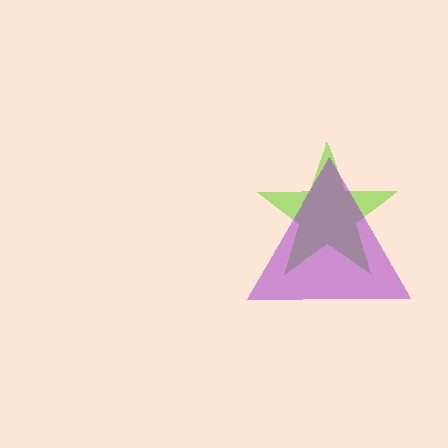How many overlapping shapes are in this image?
There are 2 overlapping shapes in the image.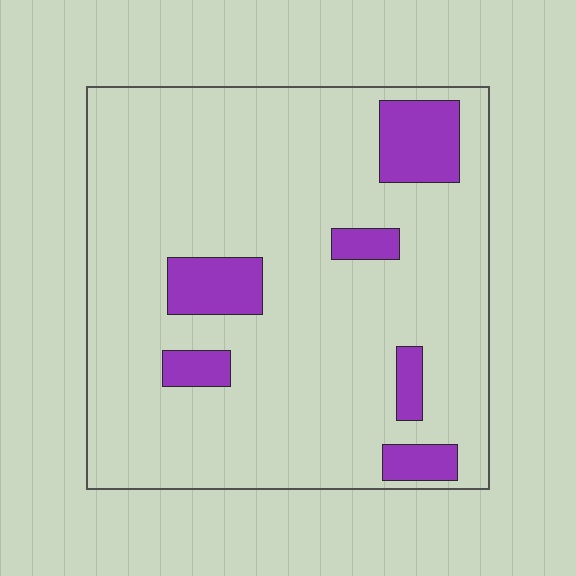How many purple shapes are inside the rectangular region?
6.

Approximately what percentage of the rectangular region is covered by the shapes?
Approximately 15%.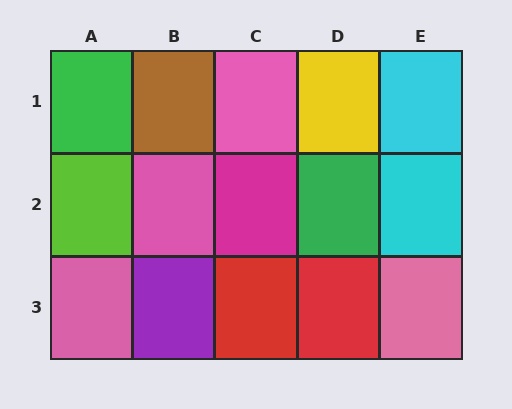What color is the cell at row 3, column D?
Red.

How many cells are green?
2 cells are green.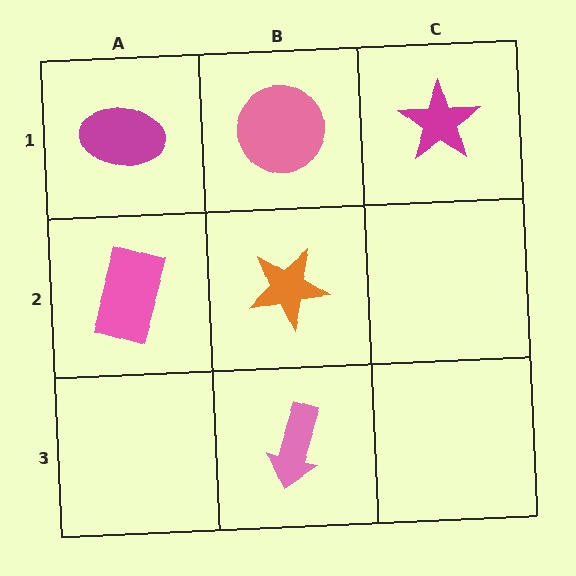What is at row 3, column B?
A pink arrow.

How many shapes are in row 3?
1 shape.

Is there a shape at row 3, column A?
No, that cell is empty.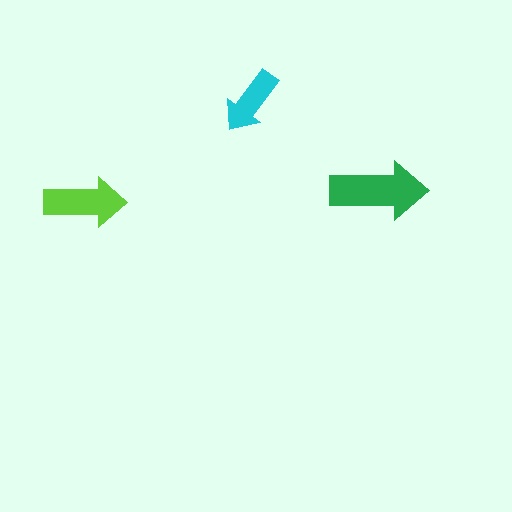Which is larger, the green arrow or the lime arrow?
The green one.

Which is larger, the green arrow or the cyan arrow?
The green one.